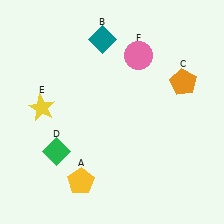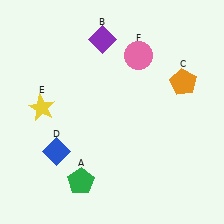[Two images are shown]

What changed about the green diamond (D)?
In Image 1, D is green. In Image 2, it changed to blue.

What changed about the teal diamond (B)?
In Image 1, B is teal. In Image 2, it changed to purple.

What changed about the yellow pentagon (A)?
In Image 1, A is yellow. In Image 2, it changed to green.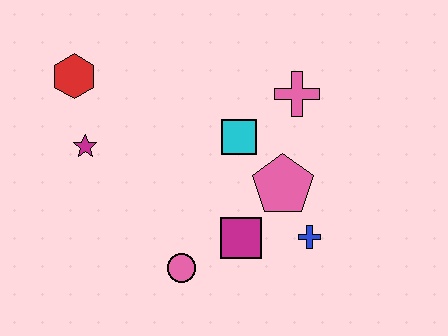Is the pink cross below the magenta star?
No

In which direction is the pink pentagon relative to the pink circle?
The pink pentagon is to the right of the pink circle.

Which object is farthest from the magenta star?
The blue cross is farthest from the magenta star.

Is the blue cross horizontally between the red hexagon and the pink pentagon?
No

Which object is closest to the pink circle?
The magenta square is closest to the pink circle.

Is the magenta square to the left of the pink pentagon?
Yes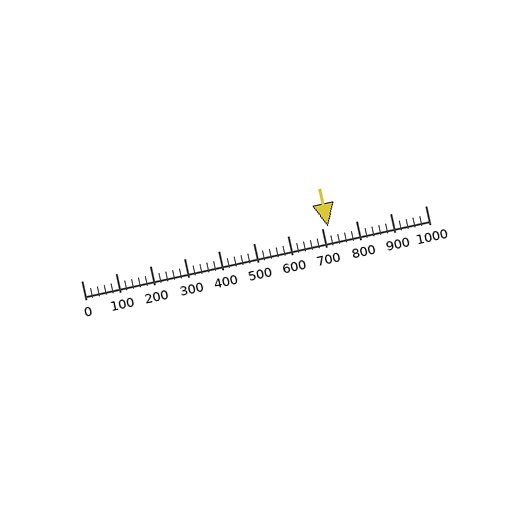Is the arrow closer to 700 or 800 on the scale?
The arrow is closer to 700.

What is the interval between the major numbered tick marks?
The major tick marks are spaced 100 units apart.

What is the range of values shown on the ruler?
The ruler shows values from 0 to 1000.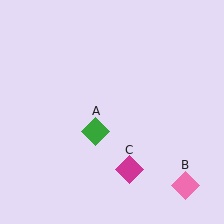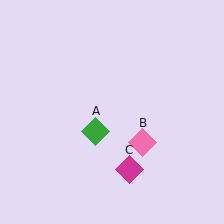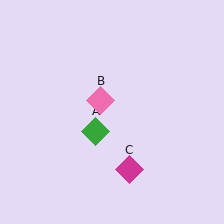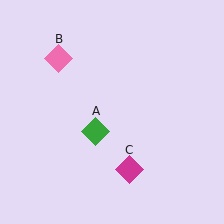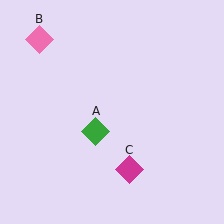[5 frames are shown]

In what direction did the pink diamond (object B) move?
The pink diamond (object B) moved up and to the left.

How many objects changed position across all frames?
1 object changed position: pink diamond (object B).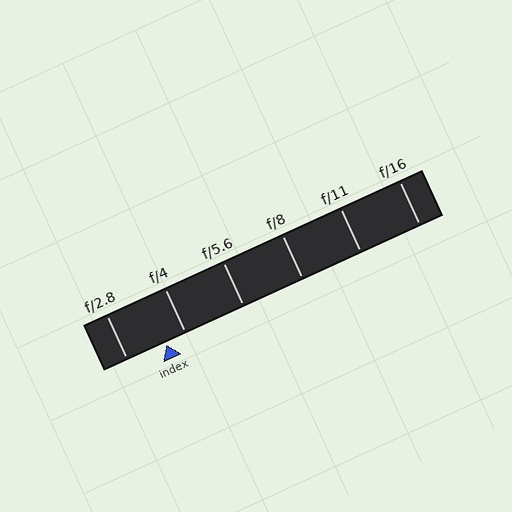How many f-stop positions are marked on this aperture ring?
There are 6 f-stop positions marked.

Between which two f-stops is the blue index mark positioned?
The index mark is between f/2.8 and f/4.